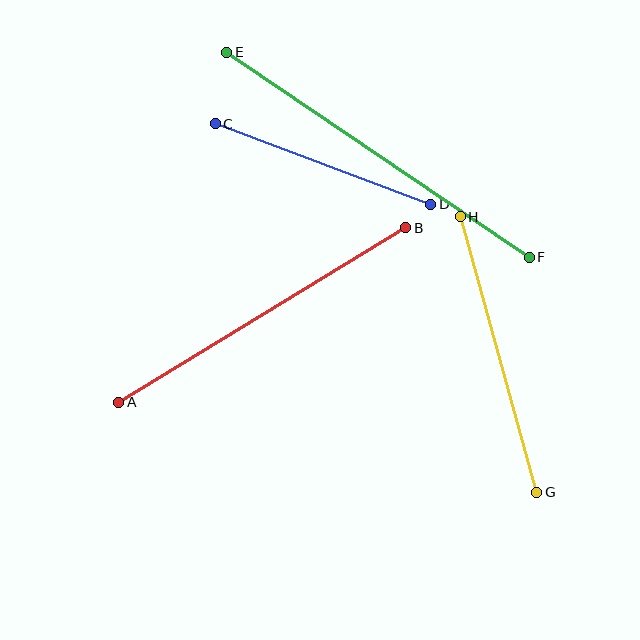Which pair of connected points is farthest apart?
Points E and F are farthest apart.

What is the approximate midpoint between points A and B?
The midpoint is at approximately (262, 315) pixels.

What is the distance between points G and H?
The distance is approximately 286 pixels.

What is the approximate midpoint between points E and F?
The midpoint is at approximately (378, 155) pixels.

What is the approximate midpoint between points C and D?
The midpoint is at approximately (323, 164) pixels.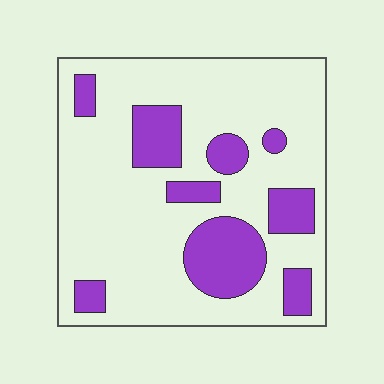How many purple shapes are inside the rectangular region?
9.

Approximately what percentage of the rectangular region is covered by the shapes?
Approximately 25%.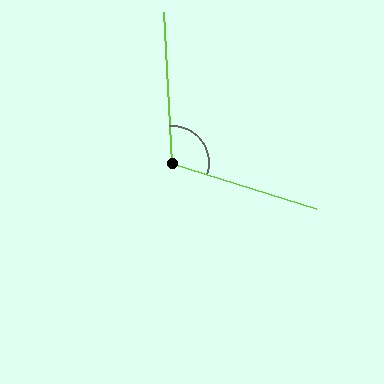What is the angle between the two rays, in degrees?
Approximately 111 degrees.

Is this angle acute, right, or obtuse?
It is obtuse.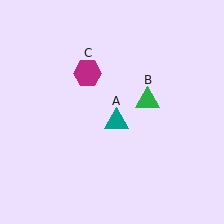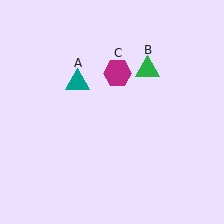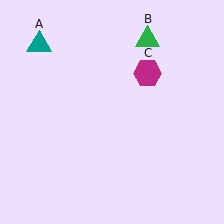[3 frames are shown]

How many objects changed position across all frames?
3 objects changed position: teal triangle (object A), green triangle (object B), magenta hexagon (object C).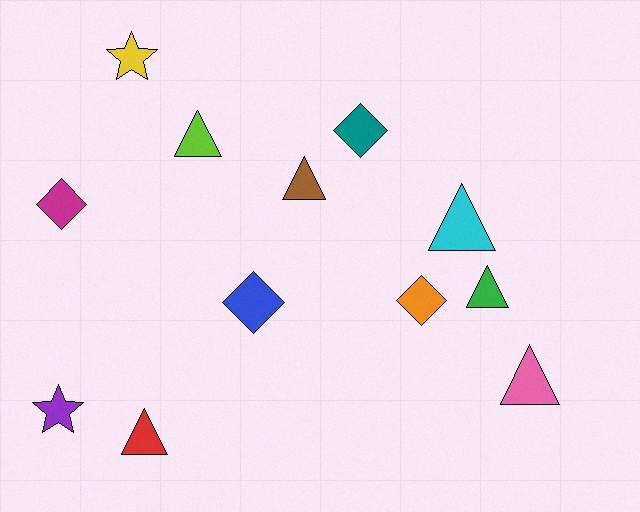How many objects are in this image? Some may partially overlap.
There are 12 objects.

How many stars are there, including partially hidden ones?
There are 2 stars.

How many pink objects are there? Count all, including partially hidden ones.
There is 1 pink object.